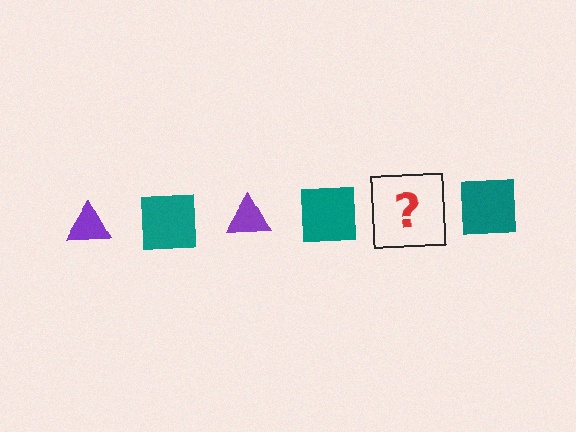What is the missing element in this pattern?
The missing element is a purple triangle.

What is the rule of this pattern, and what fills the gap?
The rule is that the pattern alternates between purple triangle and teal square. The gap should be filled with a purple triangle.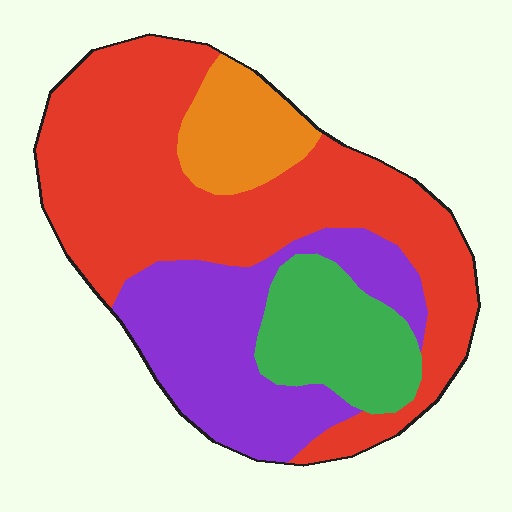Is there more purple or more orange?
Purple.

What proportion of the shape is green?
Green covers around 15% of the shape.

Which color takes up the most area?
Red, at roughly 50%.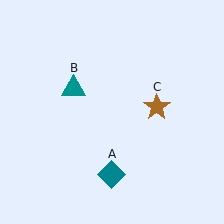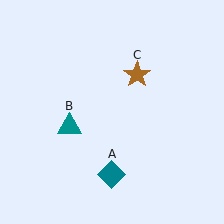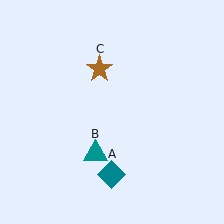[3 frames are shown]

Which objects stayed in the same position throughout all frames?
Teal diamond (object A) remained stationary.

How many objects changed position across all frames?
2 objects changed position: teal triangle (object B), brown star (object C).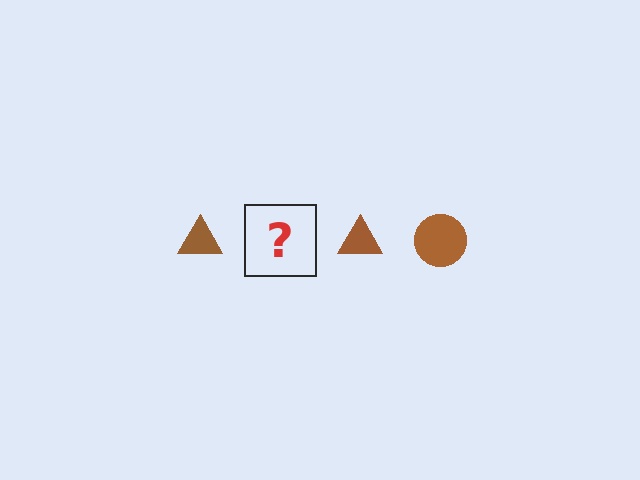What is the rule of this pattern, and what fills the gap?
The rule is that the pattern cycles through triangle, circle shapes in brown. The gap should be filled with a brown circle.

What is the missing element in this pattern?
The missing element is a brown circle.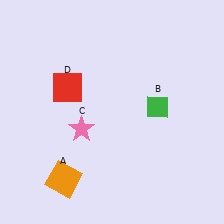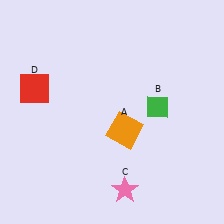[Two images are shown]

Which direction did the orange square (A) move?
The orange square (A) moved right.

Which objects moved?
The objects that moved are: the orange square (A), the pink star (C), the red square (D).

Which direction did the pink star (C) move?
The pink star (C) moved down.